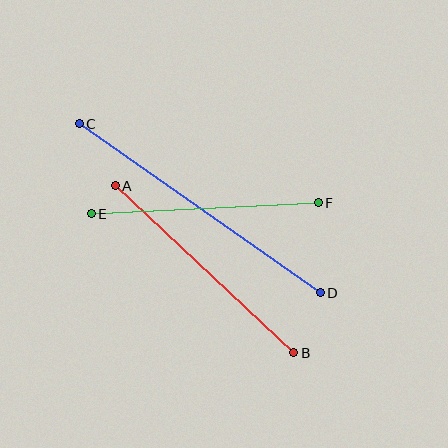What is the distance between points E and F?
The distance is approximately 228 pixels.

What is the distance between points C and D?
The distance is approximately 294 pixels.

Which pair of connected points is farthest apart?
Points C and D are farthest apart.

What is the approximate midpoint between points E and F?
The midpoint is at approximately (205, 208) pixels.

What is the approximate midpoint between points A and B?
The midpoint is at approximately (205, 269) pixels.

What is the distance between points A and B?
The distance is approximately 245 pixels.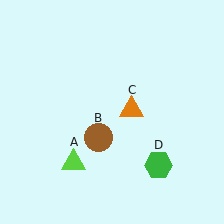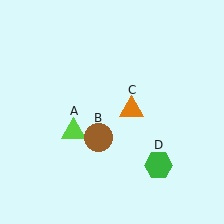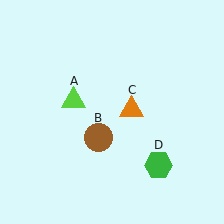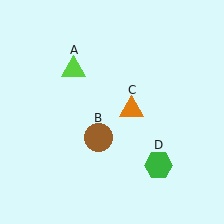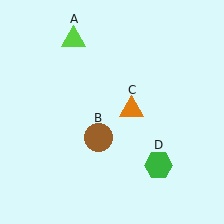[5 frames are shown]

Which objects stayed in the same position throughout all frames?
Brown circle (object B) and orange triangle (object C) and green hexagon (object D) remained stationary.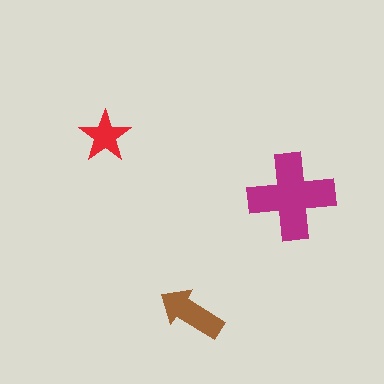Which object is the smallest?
The red star.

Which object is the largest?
The magenta cross.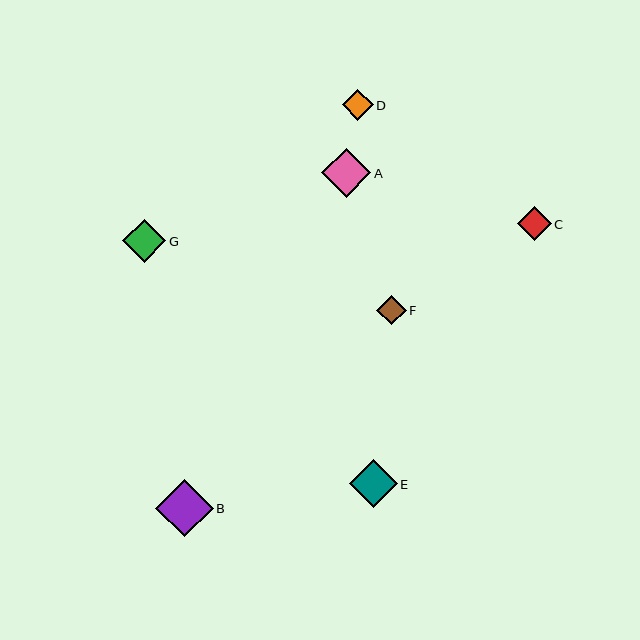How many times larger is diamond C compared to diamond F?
Diamond C is approximately 1.1 times the size of diamond F.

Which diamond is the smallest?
Diamond F is the smallest with a size of approximately 30 pixels.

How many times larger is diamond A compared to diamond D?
Diamond A is approximately 1.6 times the size of diamond D.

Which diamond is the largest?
Diamond B is the largest with a size of approximately 58 pixels.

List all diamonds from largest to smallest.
From largest to smallest: B, A, E, G, C, D, F.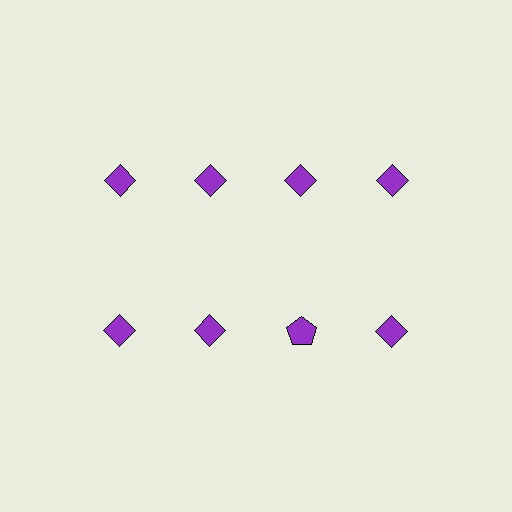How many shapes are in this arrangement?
There are 8 shapes arranged in a grid pattern.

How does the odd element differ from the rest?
It has a different shape: pentagon instead of diamond.